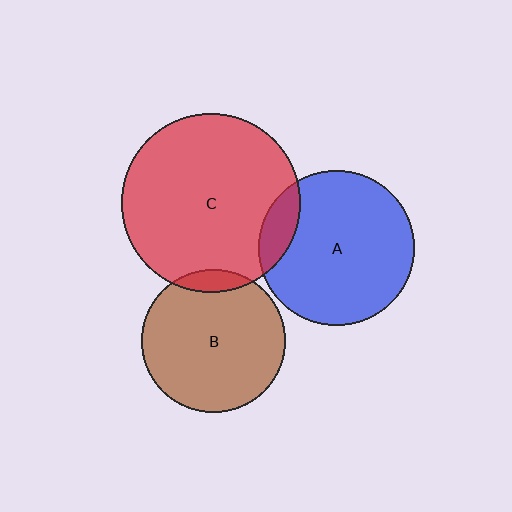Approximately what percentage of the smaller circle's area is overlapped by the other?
Approximately 10%.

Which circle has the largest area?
Circle C (red).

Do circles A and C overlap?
Yes.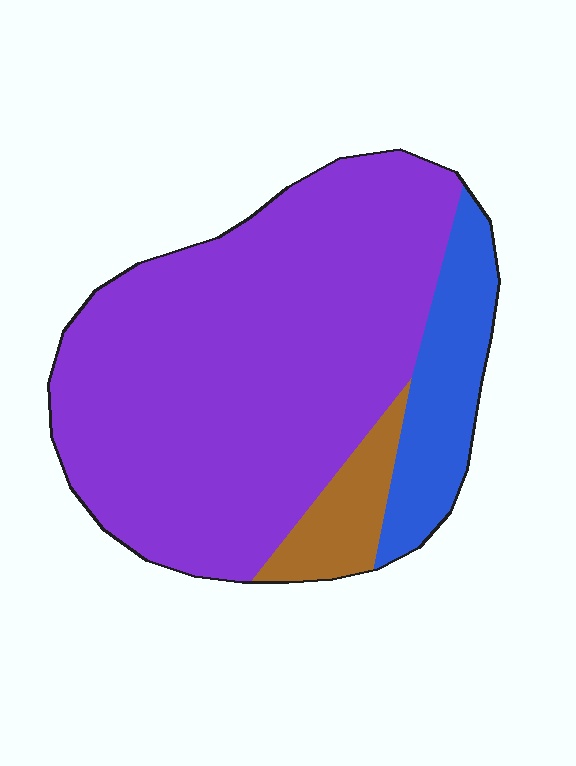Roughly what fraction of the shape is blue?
Blue takes up less than a sixth of the shape.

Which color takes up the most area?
Purple, at roughly 75%.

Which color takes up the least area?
Brown, at roughly 10%.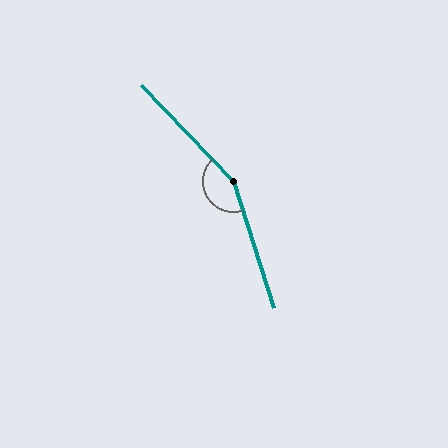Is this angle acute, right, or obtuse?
It is obtuse.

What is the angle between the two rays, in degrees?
Approximately 154 degrees.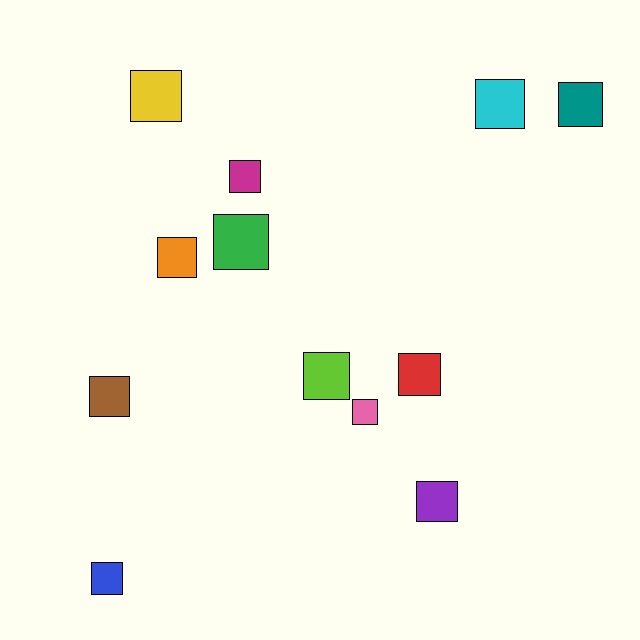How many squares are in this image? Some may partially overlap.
There are 12 squares.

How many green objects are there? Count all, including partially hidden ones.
There is 1 green object.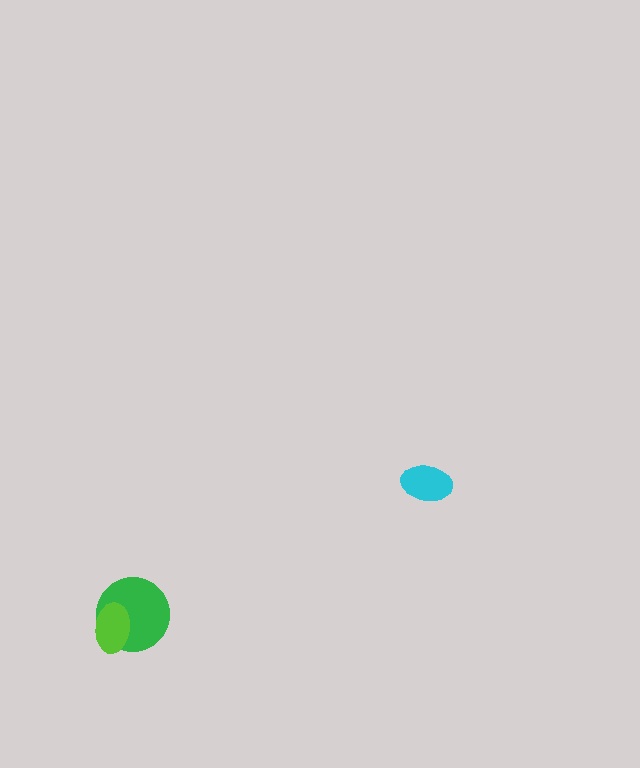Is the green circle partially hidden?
Yes, it is partially covered by another shape.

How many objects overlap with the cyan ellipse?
0 objects overlap with the cyan ellipse.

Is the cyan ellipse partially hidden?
No, no other shape covers it.